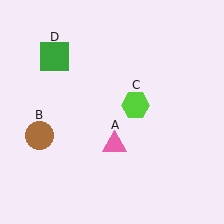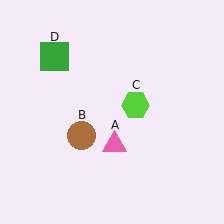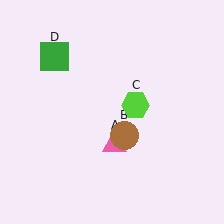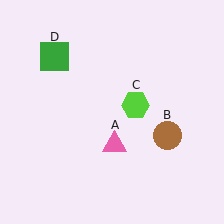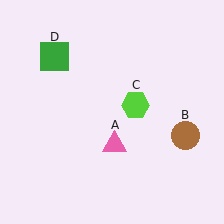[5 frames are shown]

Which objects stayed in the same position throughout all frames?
Pink triangle (object A) and lime hexagon (object C) and green square (object D) remained stationary.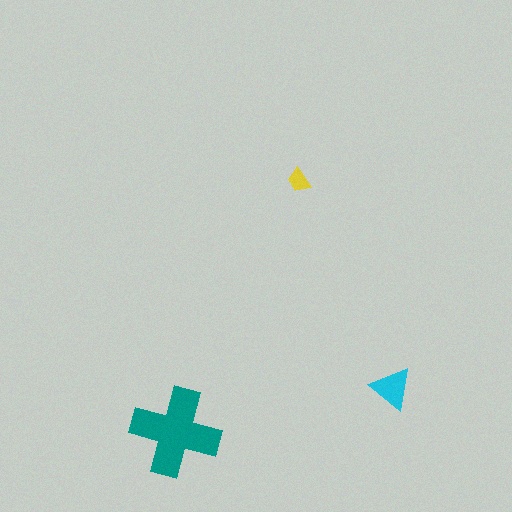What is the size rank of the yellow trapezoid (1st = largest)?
3rd.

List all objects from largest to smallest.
The teal cross, the cyan triangle, the yellow trapezoid.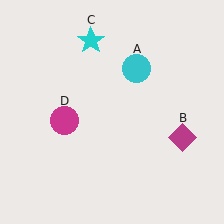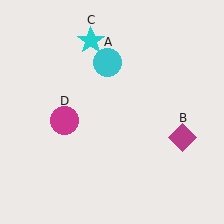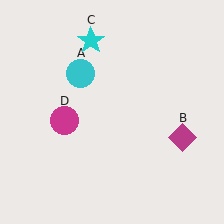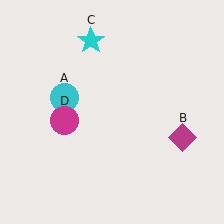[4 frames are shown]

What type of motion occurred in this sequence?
The cyan circle (object A) rotated counterclockwise around the center of the scene.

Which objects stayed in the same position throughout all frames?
Magenta diamond (object B) and cyan star (object C) and magenta circle (object D) remained stationary.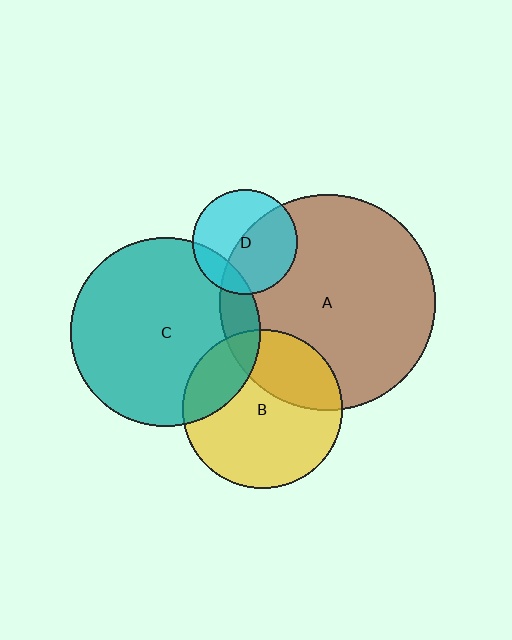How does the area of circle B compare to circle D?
Approximately 2.3 times.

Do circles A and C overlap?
Yes.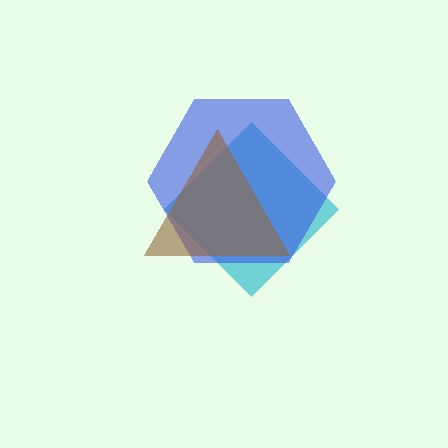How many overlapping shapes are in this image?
There are 3 overlapping shapes in the image.